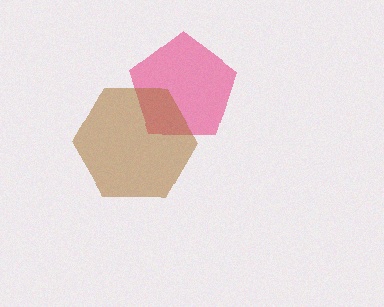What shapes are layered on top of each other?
The layered shapes are: a pink pentagon, a brown hexagon.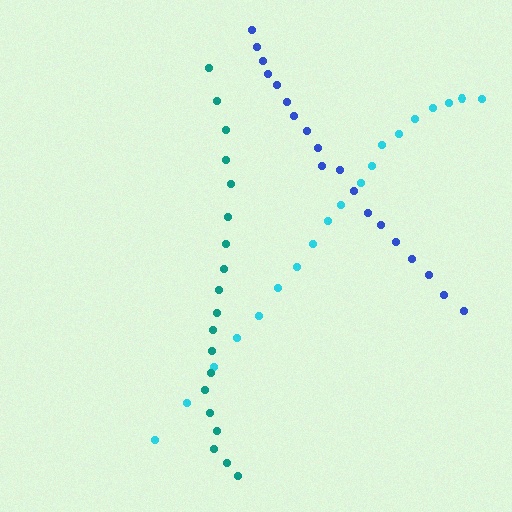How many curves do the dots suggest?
There are 3 distinct paths.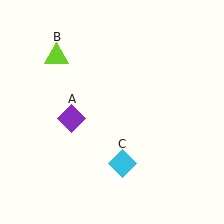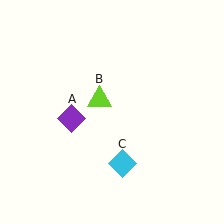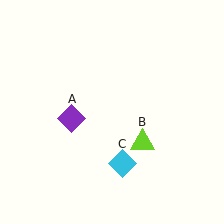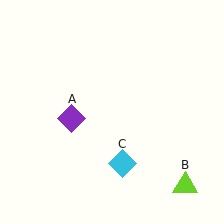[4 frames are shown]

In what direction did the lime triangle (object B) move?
The lime triangle (object B) moved down and to the right.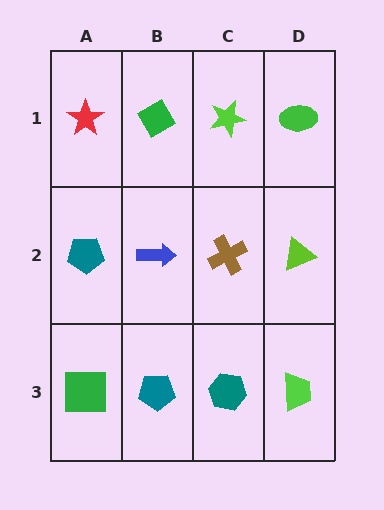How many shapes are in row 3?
4 shapes.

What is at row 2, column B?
A blue arrow.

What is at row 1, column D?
A green ellipse.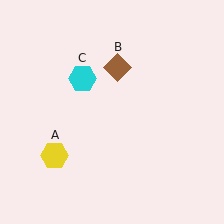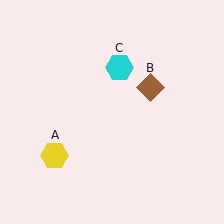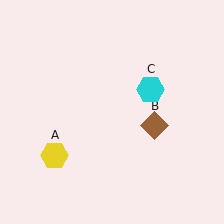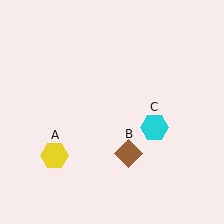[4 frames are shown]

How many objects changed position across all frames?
2 objects changed position: brown diamond (object B), cyan hexagon (object C).